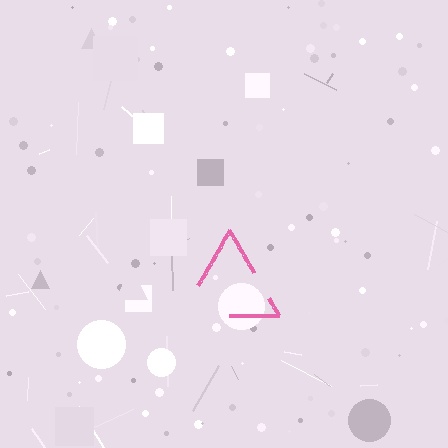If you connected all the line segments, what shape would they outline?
They would outline a triangle.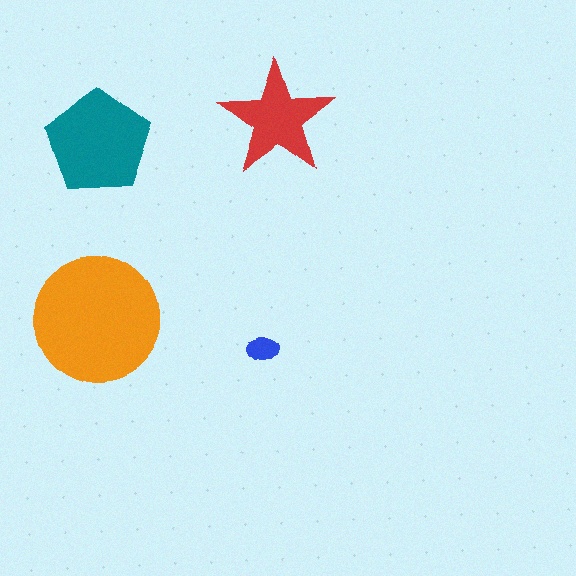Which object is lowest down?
The blue ellipse is bottommost.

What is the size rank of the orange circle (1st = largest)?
1st.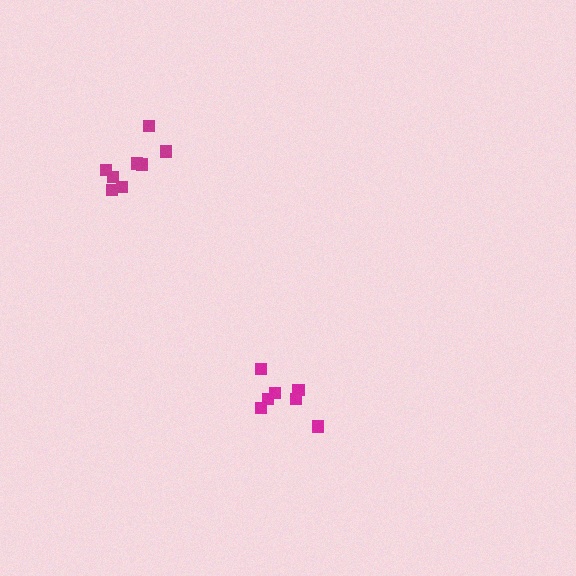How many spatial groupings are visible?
There are 2 spatial groupings.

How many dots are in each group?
Group 1: 8 dots, Group 2: 7 dots (15 total).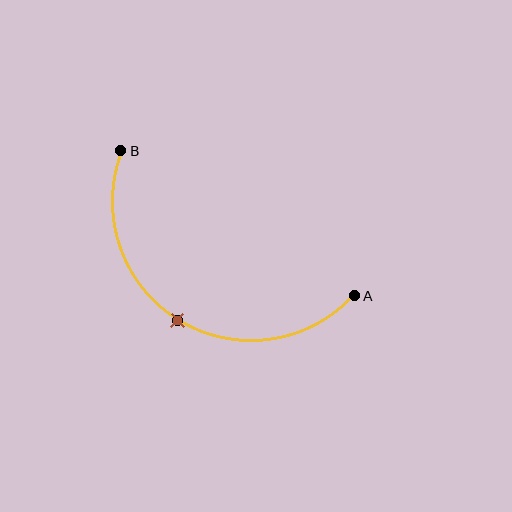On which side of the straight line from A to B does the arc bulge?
The arc bulges below the straight line connecting A and B.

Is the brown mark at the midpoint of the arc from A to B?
Yes. The brown mark lies on the arc at equal arc-length from both A and B — it is the arc midpoint.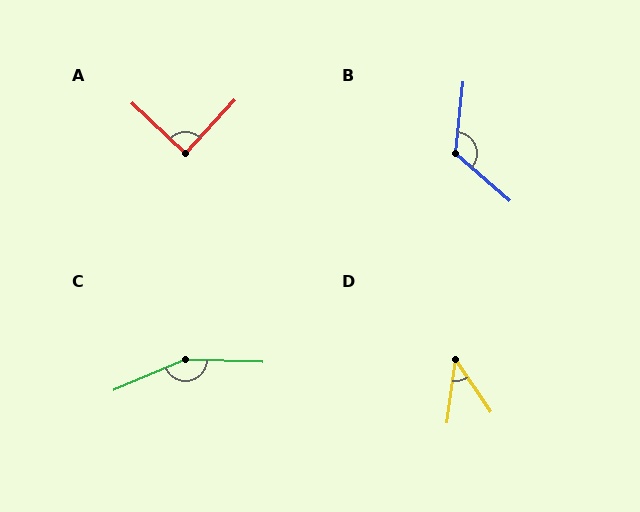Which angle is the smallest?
D, at approximately 41 degrees.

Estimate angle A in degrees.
Approximately 90 degrees.